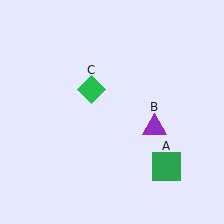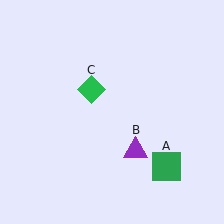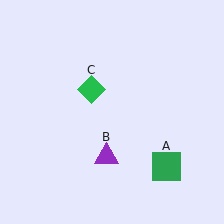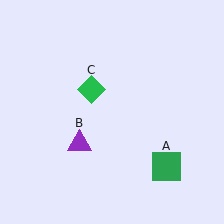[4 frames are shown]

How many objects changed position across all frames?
1 object changed position: purple triangle (object B).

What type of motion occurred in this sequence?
The purple triangle (object B) rotated clockwise around the center of the scene.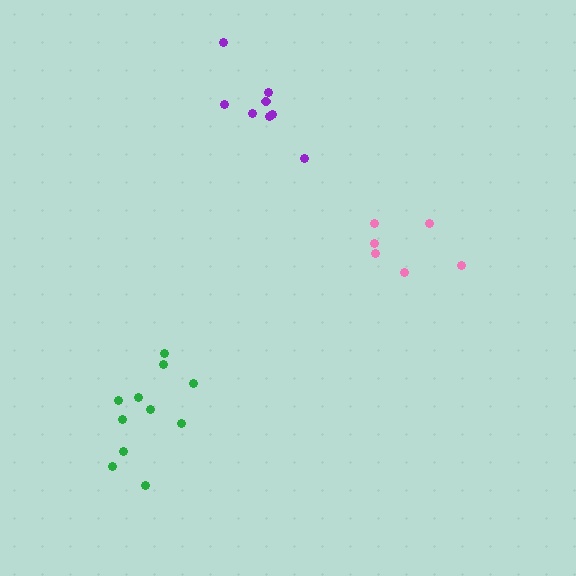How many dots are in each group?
Group 1: 6 dots, Group 2: 8 dots, Group 3: 11 dots (25 total).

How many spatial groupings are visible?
There are 3 spatial groupings.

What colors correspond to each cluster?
The clusters are colored: pink, purple, green.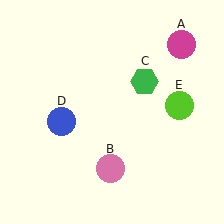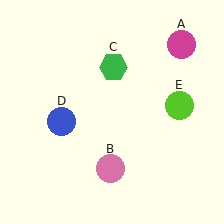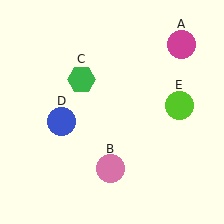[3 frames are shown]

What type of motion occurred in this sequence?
The green hexagon (object C) rotated counterclockwise around the center of the scene.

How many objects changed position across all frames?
1 object changed position: green hexagon (object C).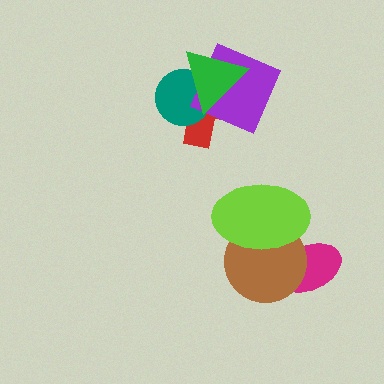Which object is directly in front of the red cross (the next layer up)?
The teal circle is directly in front of the red cross.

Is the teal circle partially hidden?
Yes, it is partially covered by another shape.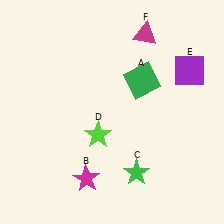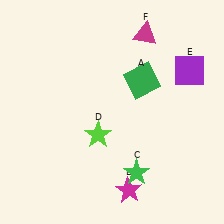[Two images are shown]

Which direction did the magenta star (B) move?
The magenta star (B) moved right.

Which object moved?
The magenta star (B) moved right.